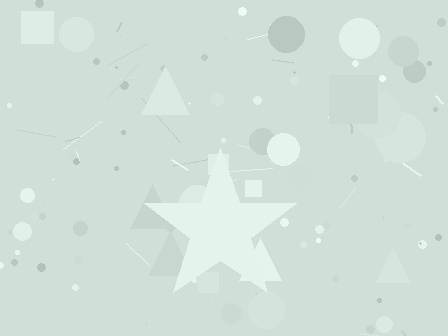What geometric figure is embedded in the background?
A star is embedded in the background.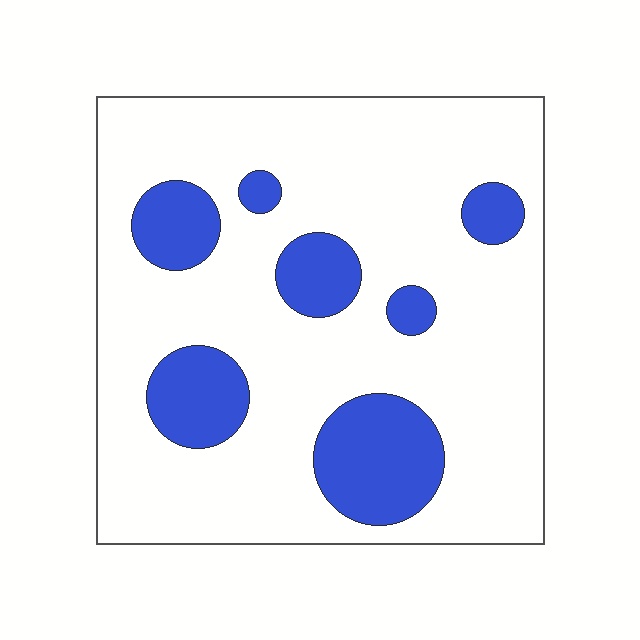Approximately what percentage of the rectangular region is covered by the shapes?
Approximately 20%.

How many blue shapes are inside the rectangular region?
7.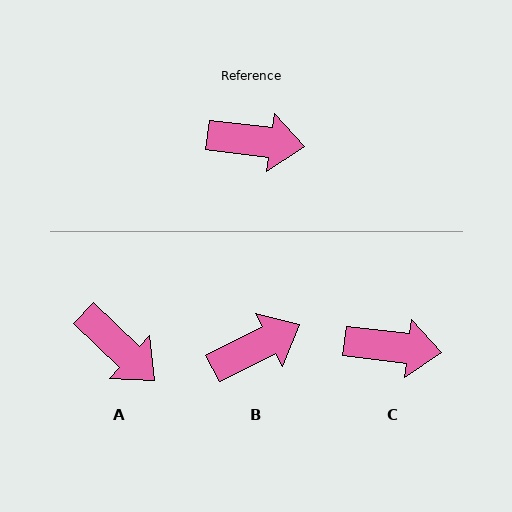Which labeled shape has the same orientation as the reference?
C.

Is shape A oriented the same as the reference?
No, it is off by about 37 degrees.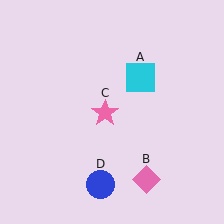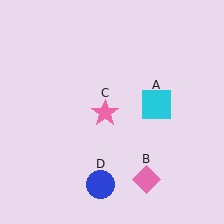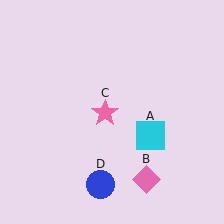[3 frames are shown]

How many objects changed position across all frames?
1 object changed position: cyan square (object A).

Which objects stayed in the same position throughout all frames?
Pink diamond (object B) and pink star (object C) and blue circle (object D) remained stationary.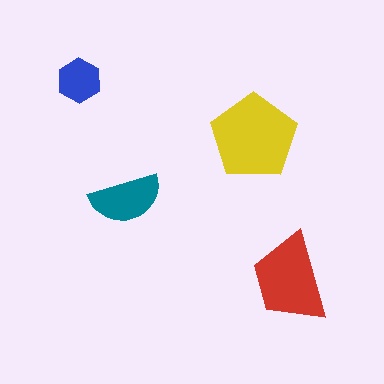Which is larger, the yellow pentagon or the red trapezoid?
The yellow pentagon.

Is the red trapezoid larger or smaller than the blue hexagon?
Larger.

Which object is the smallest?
The blue hexagon.